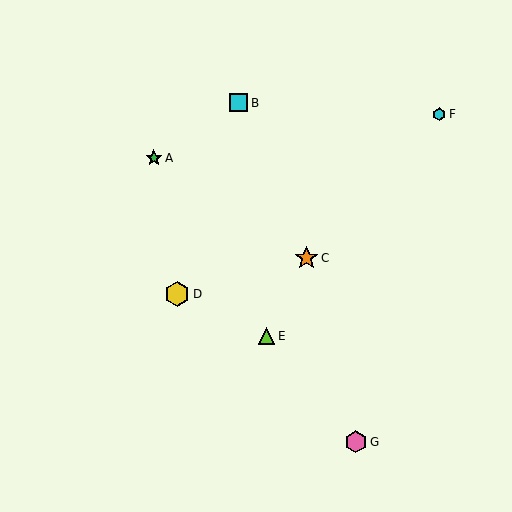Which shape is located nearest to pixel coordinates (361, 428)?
The pink hexagon (labeled G) at (356, 442) is nearest to that location.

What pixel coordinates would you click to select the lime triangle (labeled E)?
Click at (266, 336) to select the lime triangle E.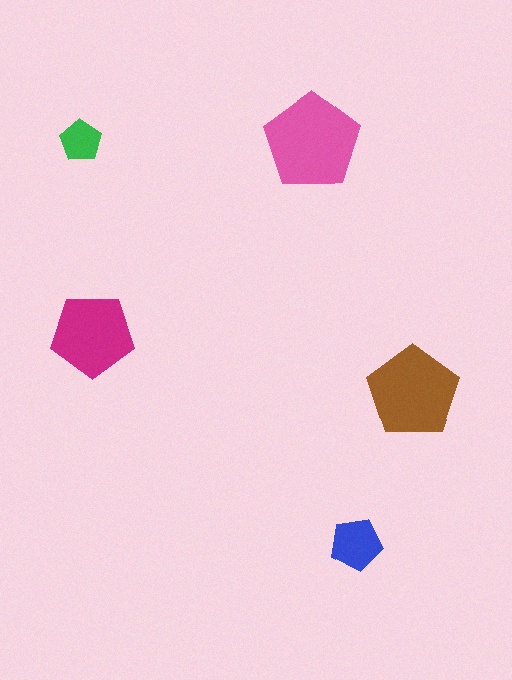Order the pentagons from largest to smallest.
the pink one, the brown one, the magenta one, the blue one, the green one.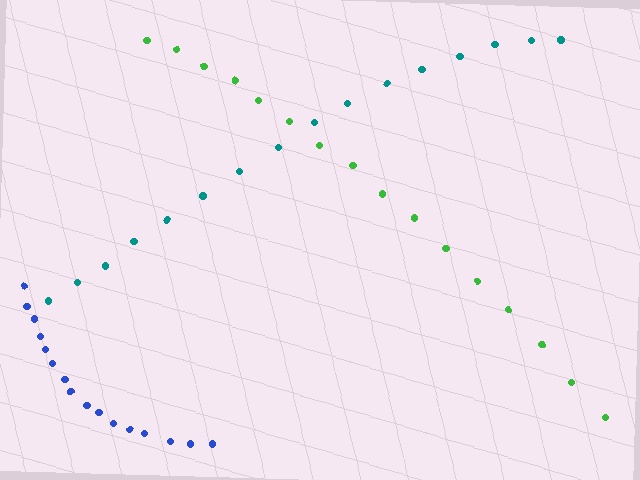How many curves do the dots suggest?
There are 3 distinct paths.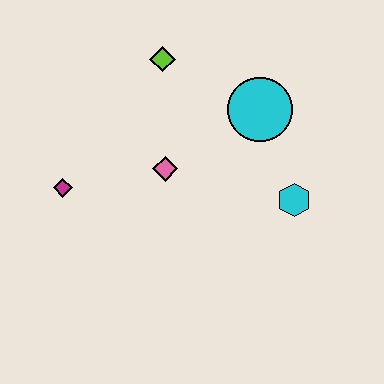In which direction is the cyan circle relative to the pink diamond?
The cyan circle is to the right of the pink diamond.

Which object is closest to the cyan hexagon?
The cyan circle is closest to the cyan hexagon.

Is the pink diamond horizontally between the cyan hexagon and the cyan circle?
No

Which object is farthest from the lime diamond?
The cyan hexagon is farthest from the lime diamond.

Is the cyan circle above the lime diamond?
No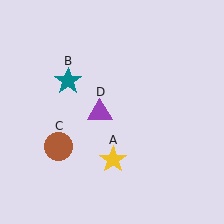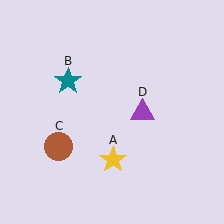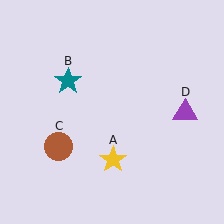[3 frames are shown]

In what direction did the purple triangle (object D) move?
The purple triangle (object D) moved right.